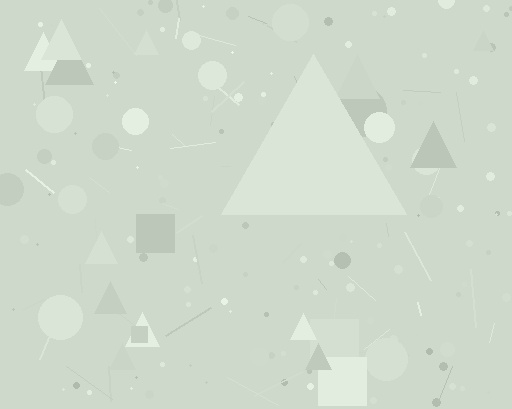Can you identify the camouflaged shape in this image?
The camouflaged shape is a triangle.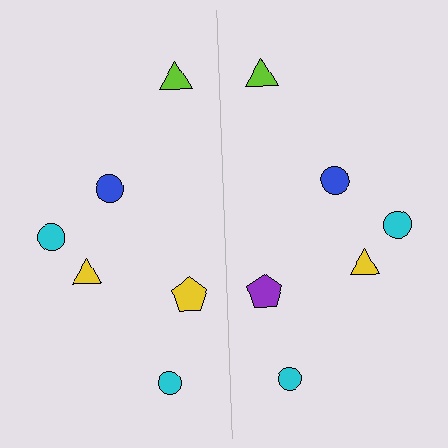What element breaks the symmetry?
The purple pentagon on the right side breaks the symmetry — its mirror counterpart is yellow.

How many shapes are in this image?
There are 12 shapes in this image.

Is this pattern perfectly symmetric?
No, the pattern is not perfectly symmetric. The purple pentagon on the right side breaks the symmetry — its mirror counterpart is yellow.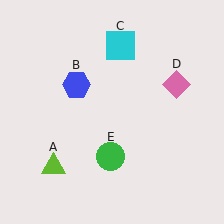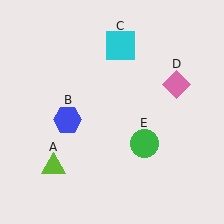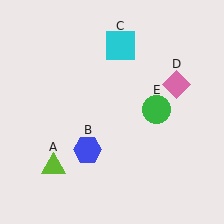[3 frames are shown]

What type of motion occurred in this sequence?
The blue hexagon (object B), green circle (object E) rotated counterclockwise around the center of the scene.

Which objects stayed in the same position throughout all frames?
Lime triangle (object A) and cyan square (object C) and pink diamond (object D) remained stationary.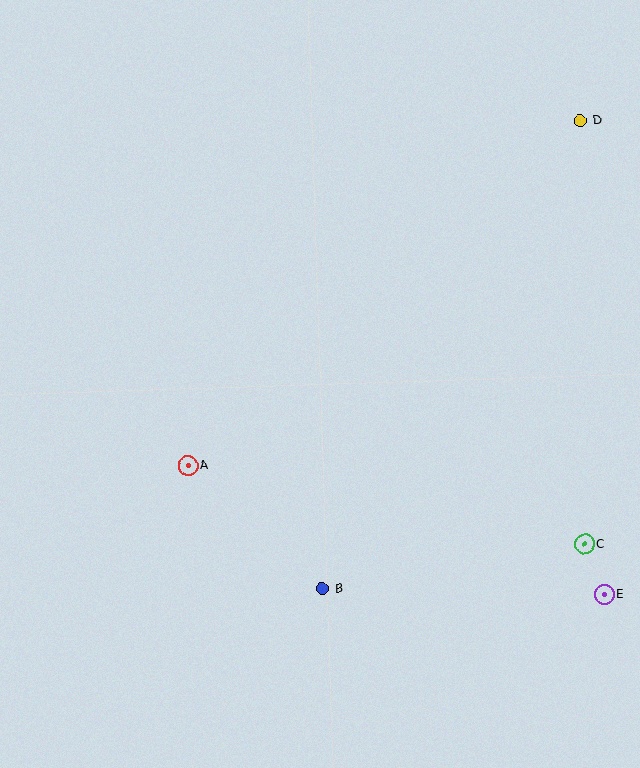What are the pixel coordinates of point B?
Point B is at (322, 589).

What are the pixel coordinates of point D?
Point D is at (580, 121).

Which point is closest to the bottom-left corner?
Point A is closest to the bottom-left corner.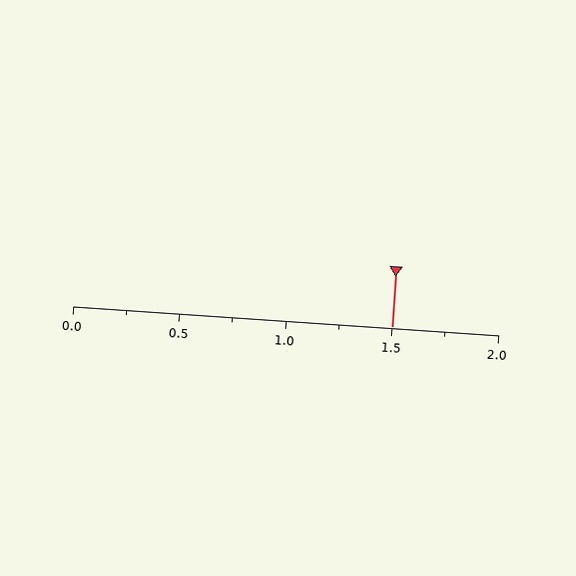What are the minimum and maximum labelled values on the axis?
The axis runs from 0.0 to 2.0.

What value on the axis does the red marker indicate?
The marker indicates approximately 1.5.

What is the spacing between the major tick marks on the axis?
The major ticks are spaced 0.5 apart.